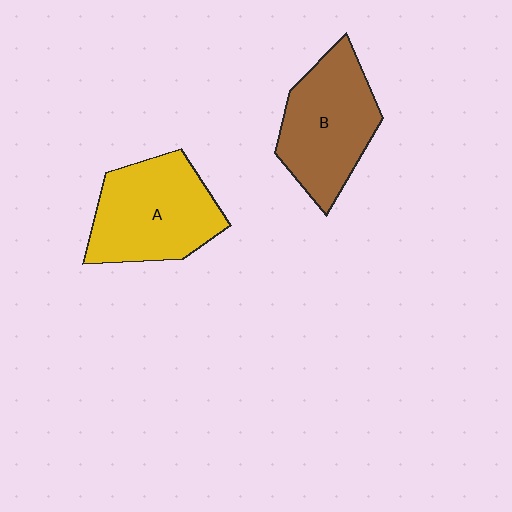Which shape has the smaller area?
Shape B (brown).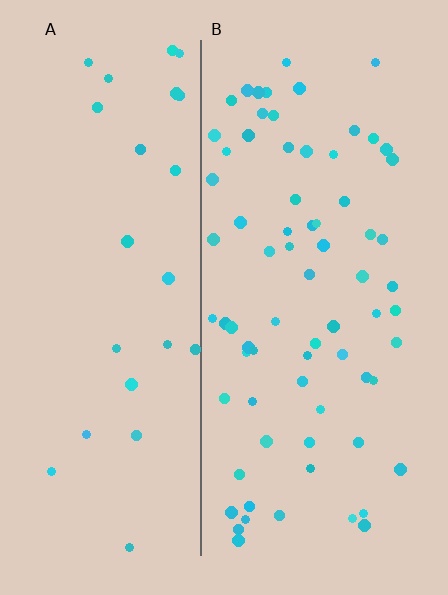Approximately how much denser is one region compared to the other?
Approximately 2.8× — region B over region A.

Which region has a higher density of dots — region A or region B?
B (the right).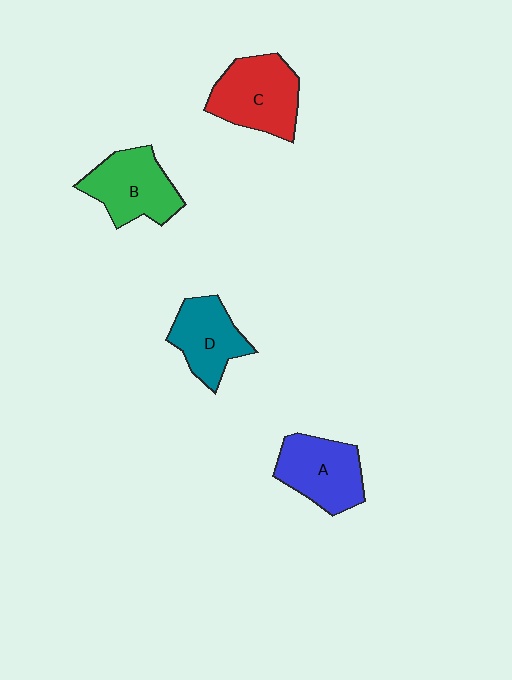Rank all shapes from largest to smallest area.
From largest to smallest: C (red), B (green), A (blue), D (teal).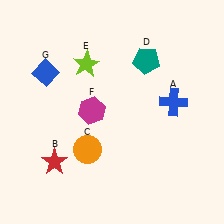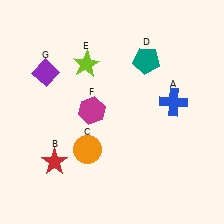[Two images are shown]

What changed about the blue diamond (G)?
In Image 1, G is blue. In Image 2, it changed to purple.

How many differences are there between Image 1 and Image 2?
There is 1 difference between the two images.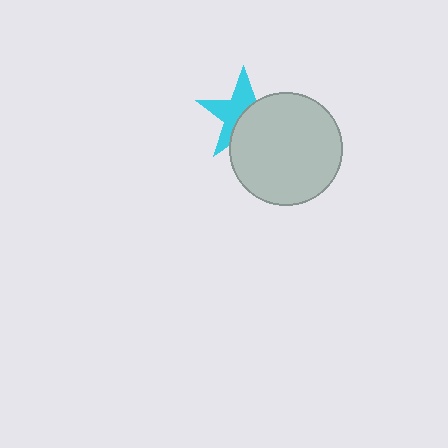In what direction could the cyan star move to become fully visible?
The cyan star could move toward the upper-left. That would shift it out from behind the light gray circle entirely.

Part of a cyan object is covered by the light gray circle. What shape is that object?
It is a star.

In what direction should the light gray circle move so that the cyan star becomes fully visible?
The light gray circle should move toward the lower-right. That is the shortest direction to clear the overlap and leave the cyan star fully visible.